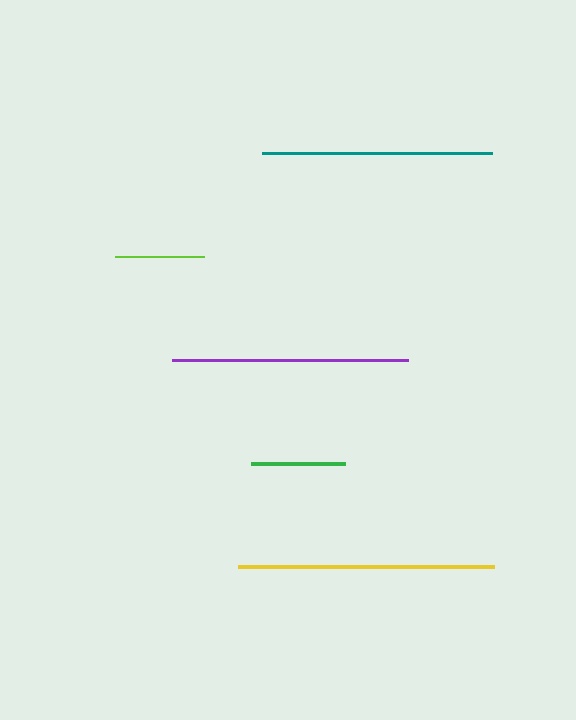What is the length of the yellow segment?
The yellow segment is approximately 257 pixels long.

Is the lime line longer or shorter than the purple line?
The purple line is longer than the lime line.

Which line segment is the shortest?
The lime line is the shortest at approximately 89 pixels.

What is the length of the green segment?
The green segment is approximately 94 pixels long.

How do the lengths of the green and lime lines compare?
The green and lime lines are approximately the same length.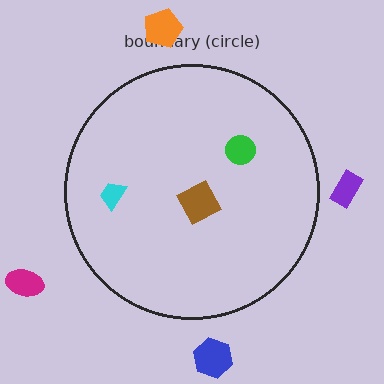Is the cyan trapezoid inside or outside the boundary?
Inside.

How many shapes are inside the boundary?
3 inside, 4 outside.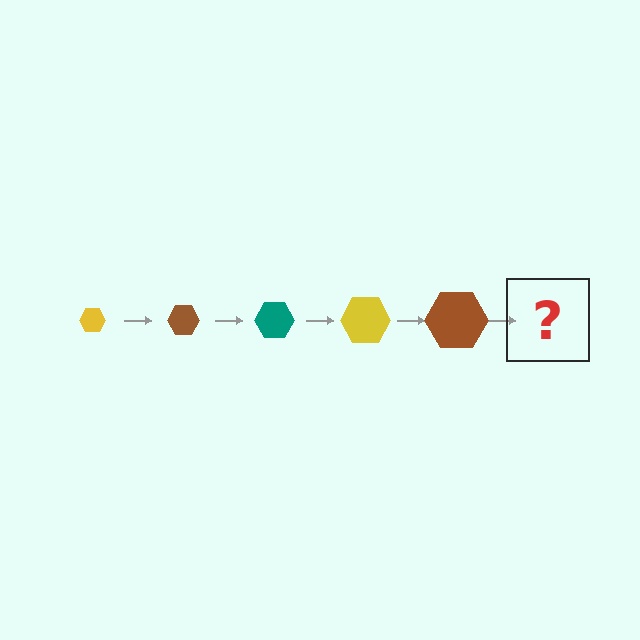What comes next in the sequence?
The next element should be a teal hexagon, larger than the previous one.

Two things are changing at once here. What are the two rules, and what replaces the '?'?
The two rules are that the hexagon grows larger each step and the color cycles through yellow, brown, and teal. The '?' should be a teal hexagon, larger than the previous one.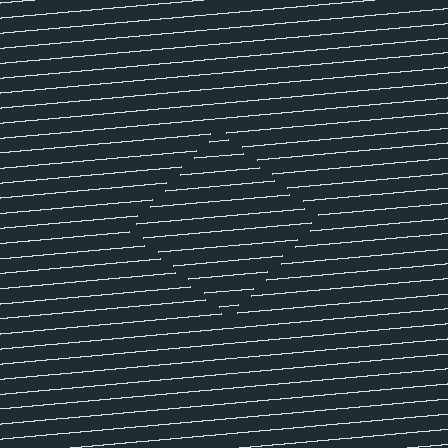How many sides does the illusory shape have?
4 sides — the line-ends trace a square.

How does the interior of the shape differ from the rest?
The interior of the shape contains the same grating, shifted by half a period — the contour is defined by the phase discontinuity where line-ends from the inner and outer gratings abut.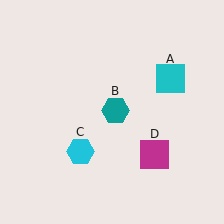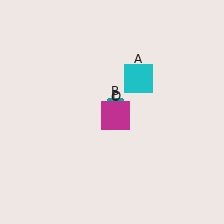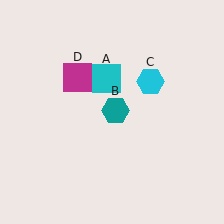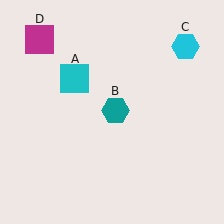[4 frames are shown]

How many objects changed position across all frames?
3 objects changed position: cyan square (object A), cyan hexagon (object C), magenta square (object D).